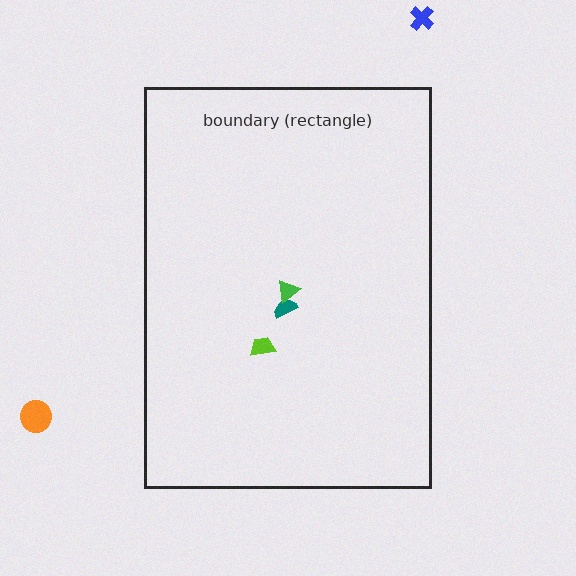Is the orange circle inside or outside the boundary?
Outside.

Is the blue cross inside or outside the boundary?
Outside.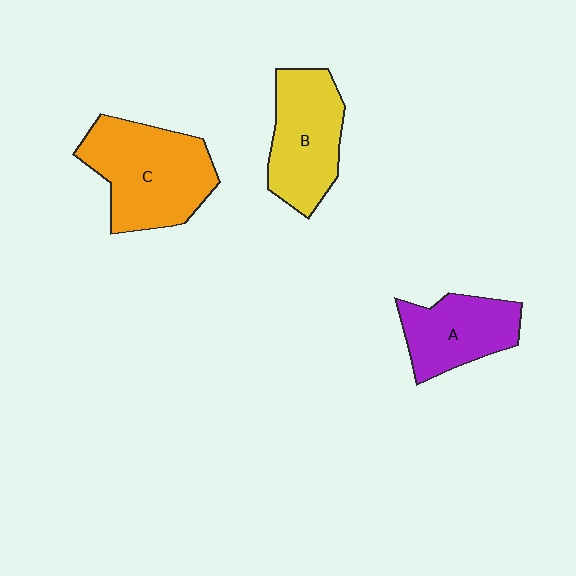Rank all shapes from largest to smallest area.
From largest to smallest: C (orange), B (yellow), A (purple).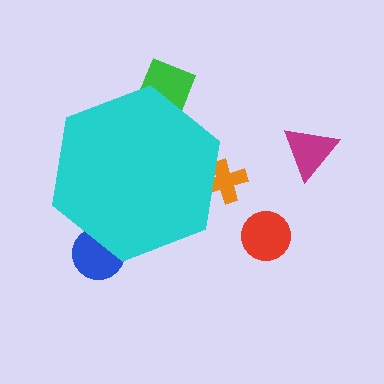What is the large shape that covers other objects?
A cyan hexagon.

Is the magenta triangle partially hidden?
No, the magenta triangle is fully visible.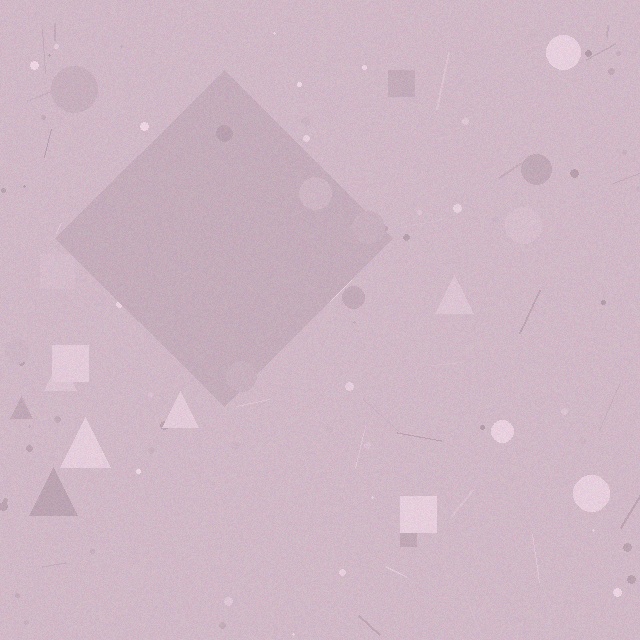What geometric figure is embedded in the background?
A diamond is embedded in the background.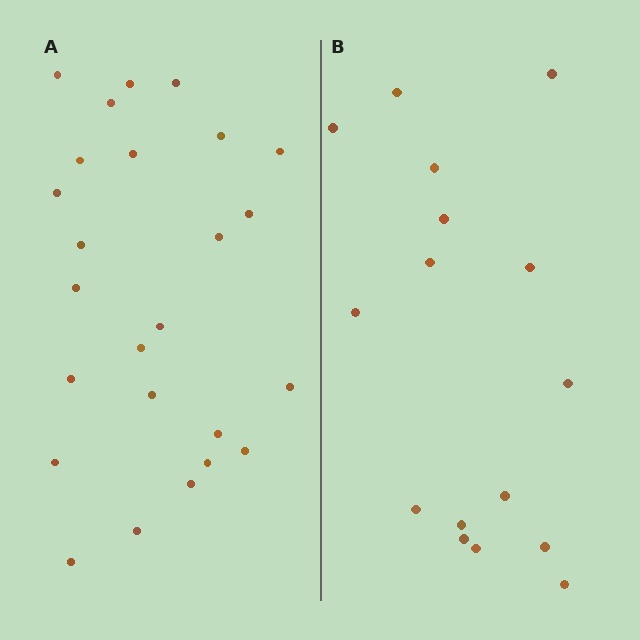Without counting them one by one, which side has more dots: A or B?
Region A (the left region) has more dots.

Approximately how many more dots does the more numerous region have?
Region A has roughly 8 or so more dots than region B.